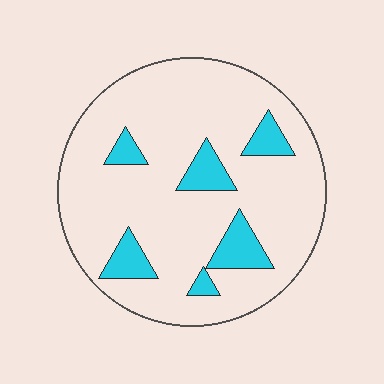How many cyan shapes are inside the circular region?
6.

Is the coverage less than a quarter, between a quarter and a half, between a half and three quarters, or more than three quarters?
Less than a quarter.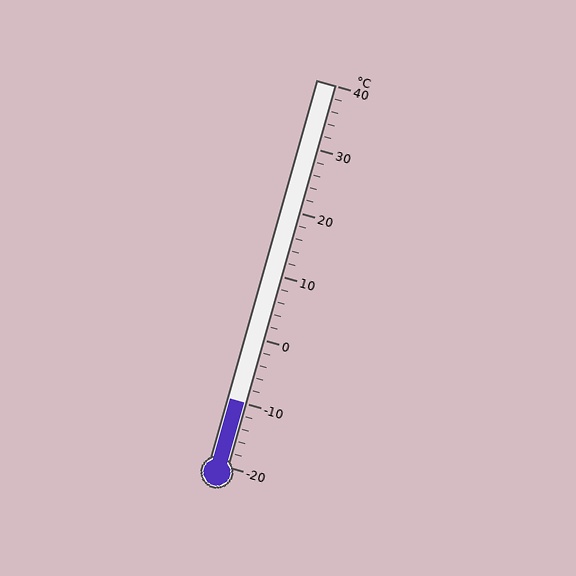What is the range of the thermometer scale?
The thermometer scale ranges from -20°C to 40°C.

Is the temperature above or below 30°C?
The temperature is below 30°C.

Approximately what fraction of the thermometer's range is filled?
The thermometer is filled to approximately 15% of its range.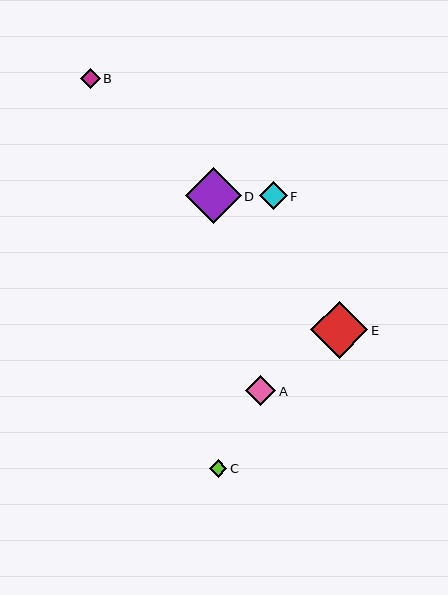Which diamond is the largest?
Diamond E is the largest with a size of approximately 57 pixels.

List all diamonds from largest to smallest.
From largest to smallest: E, D, A, F, B, C.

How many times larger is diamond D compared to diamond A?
Diamond D is approximately 1.8 times the size of diamond A.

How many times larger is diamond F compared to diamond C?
Diamond F is approximately 1.6 times the size of diamond C.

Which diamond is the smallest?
Diamond C is the smallest with a size of approximately 17 pixels.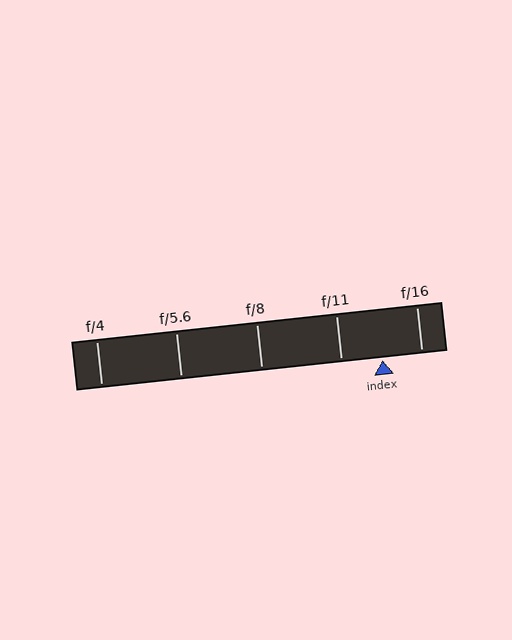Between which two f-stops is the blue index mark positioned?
The index mark is between f/11 and f/16.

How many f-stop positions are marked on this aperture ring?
There are 5 f-stop positions marked.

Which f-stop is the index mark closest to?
The index mark is closest to f/16.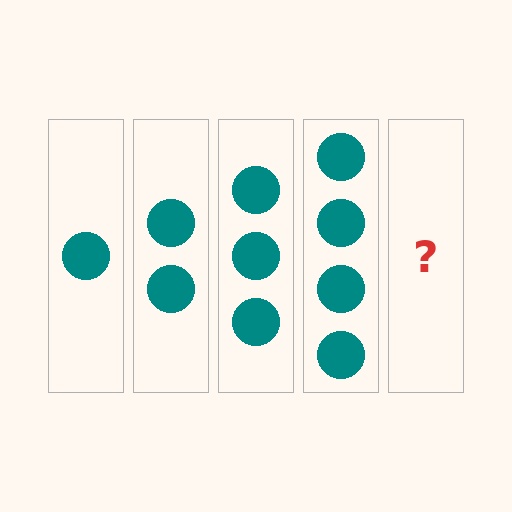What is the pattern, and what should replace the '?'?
The pattern is that each step adds one more circle. The '?' should be 5 circles.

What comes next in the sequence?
The next element should be 5 circles.